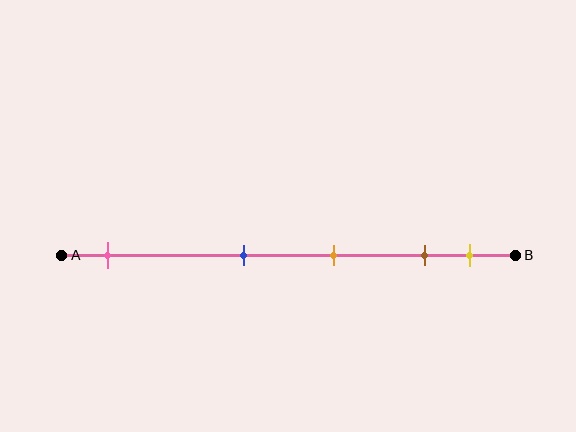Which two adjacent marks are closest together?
The brown and yellow marks are the closest adjacent pair.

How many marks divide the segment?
There are 5 marks dividing the segment.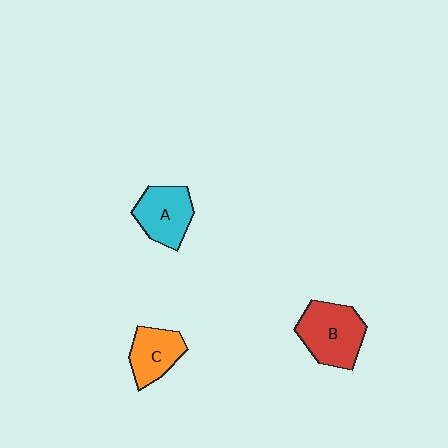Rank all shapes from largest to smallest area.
From largest to smallest: B (red), A (cyan), C (orange).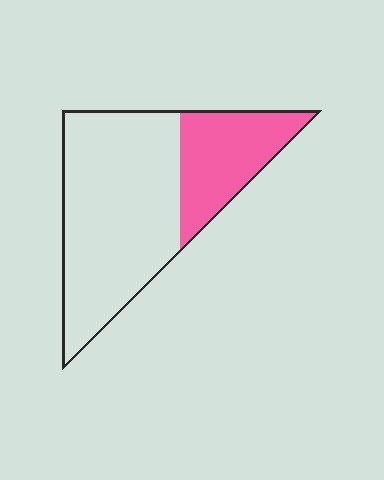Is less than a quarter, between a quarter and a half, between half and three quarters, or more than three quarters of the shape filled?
Between a quarter and a half.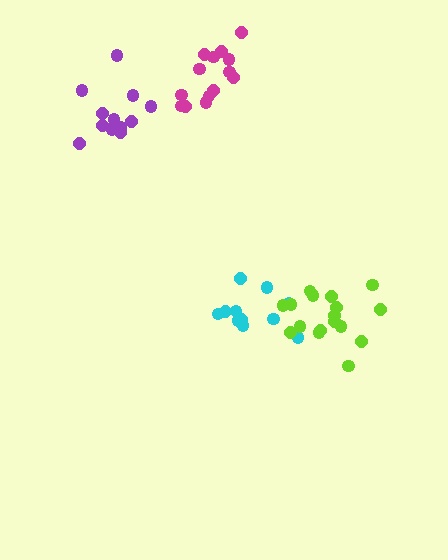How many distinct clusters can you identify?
There are 4 distinct clusters.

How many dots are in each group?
Group 1: 11 dots, Group 2: 12 dots, Group 3: 17 dots, Group 4: 14 dots (54 total).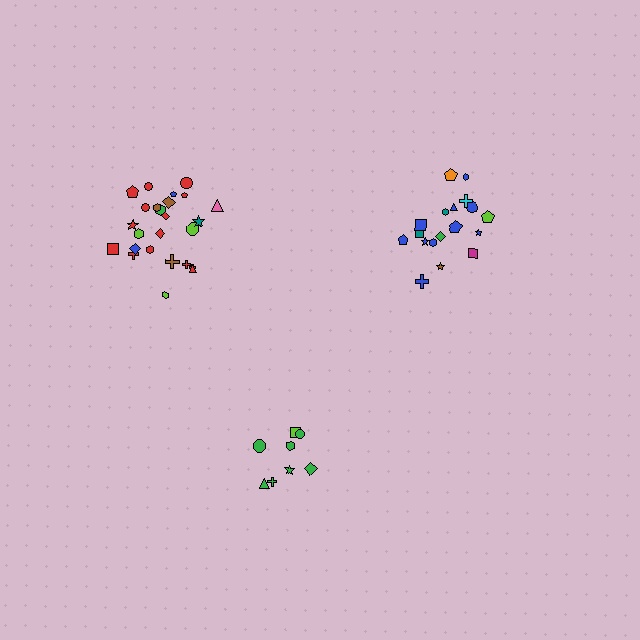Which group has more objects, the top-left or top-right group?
The top-left group.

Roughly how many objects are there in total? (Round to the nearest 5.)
Roughly 50 objects in total.